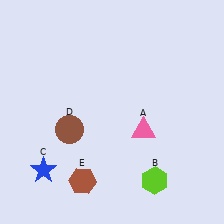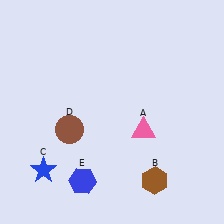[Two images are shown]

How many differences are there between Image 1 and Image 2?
There are 2 differences between the two images.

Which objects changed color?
B changed from lime to brown. E changed from brown to blue.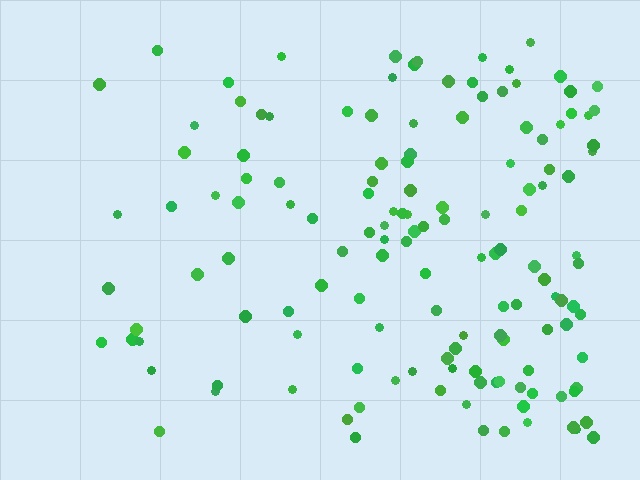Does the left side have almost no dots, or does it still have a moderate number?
Still a moderate number, just noticeably fewer than the right.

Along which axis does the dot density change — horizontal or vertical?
Horizontal.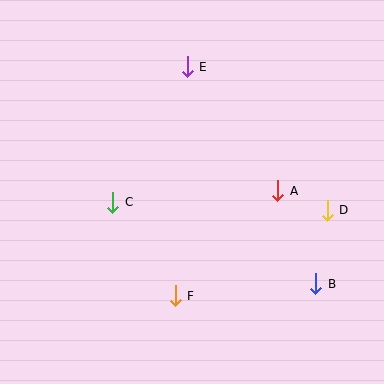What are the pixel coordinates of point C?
Point C is at (113, 202).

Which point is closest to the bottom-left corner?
Point F is closest to the bottom-left corner.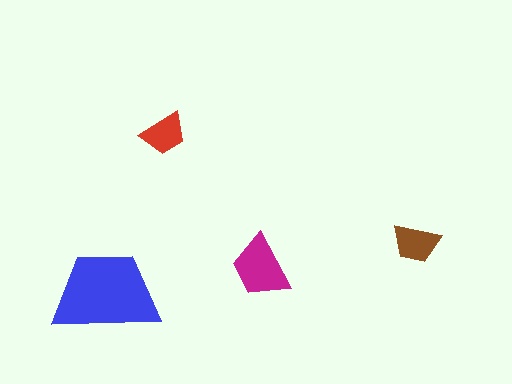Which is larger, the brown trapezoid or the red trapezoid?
The brown one.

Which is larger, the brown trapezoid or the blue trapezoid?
The blue one.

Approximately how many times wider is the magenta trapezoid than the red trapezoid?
About 1.5 times wider.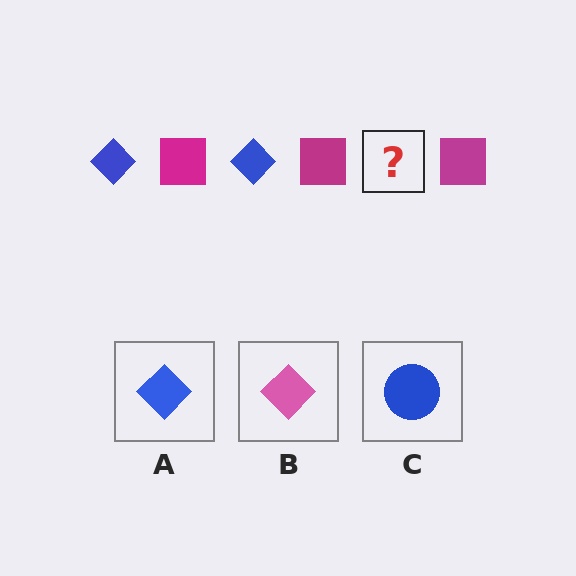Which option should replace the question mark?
Option A.